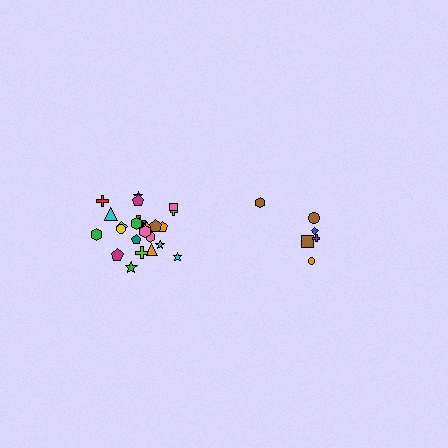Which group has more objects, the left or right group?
The left group.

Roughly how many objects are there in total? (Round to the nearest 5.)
Roughly 30 objects in total.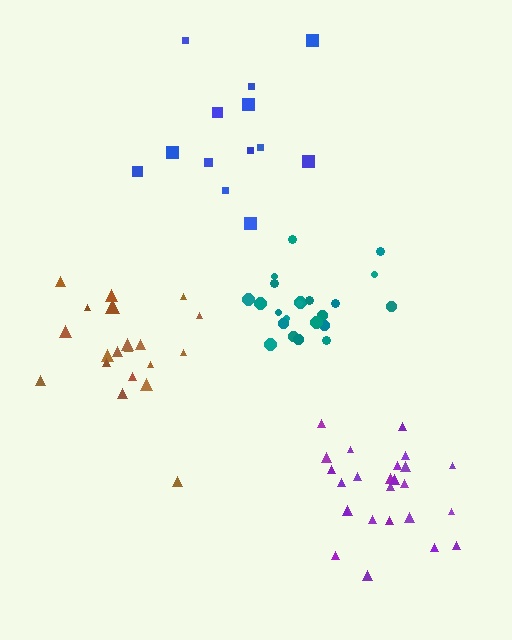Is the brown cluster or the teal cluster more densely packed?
Teal.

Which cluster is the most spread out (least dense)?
Blue.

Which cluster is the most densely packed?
Teal.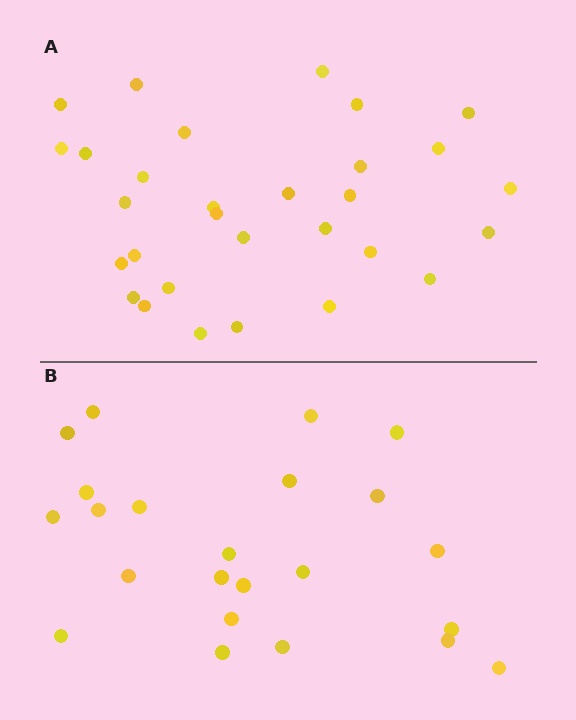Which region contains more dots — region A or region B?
Region A (the top region) has more dots.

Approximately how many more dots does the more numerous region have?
Region A has roughly 8 or so more dots than region B.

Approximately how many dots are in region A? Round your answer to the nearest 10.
About 30 dots.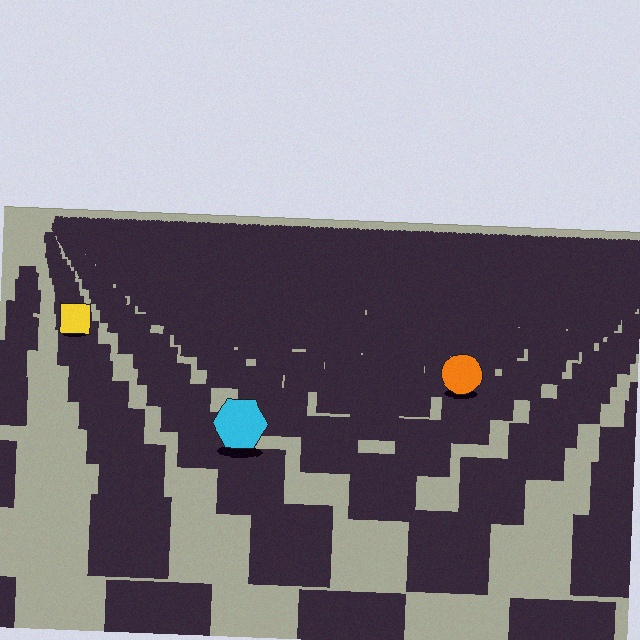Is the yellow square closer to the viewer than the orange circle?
No. The orange circle is closer — you can tell from the texture gradient: the ground texture is coarser near it.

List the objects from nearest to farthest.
From nearest to farthest: the cyan hexagon, the orange circle, the yellow square.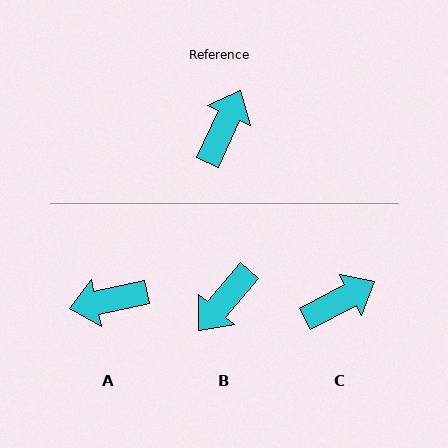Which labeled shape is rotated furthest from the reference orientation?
B, about 164 degrees away.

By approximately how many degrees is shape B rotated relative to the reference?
Approximately 164 degrees counter-clockwise.